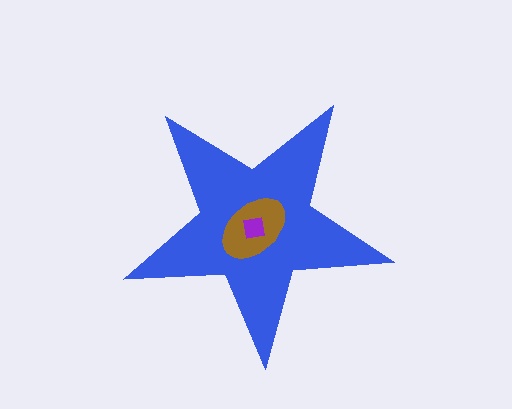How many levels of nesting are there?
3.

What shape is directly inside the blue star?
The brown ellipse.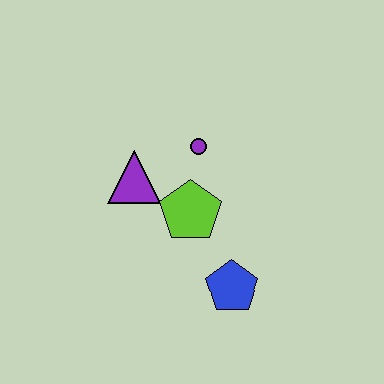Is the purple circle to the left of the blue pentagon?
Yes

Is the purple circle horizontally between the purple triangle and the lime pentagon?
No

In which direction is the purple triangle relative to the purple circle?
The purple triangle is to the left of the purple circle.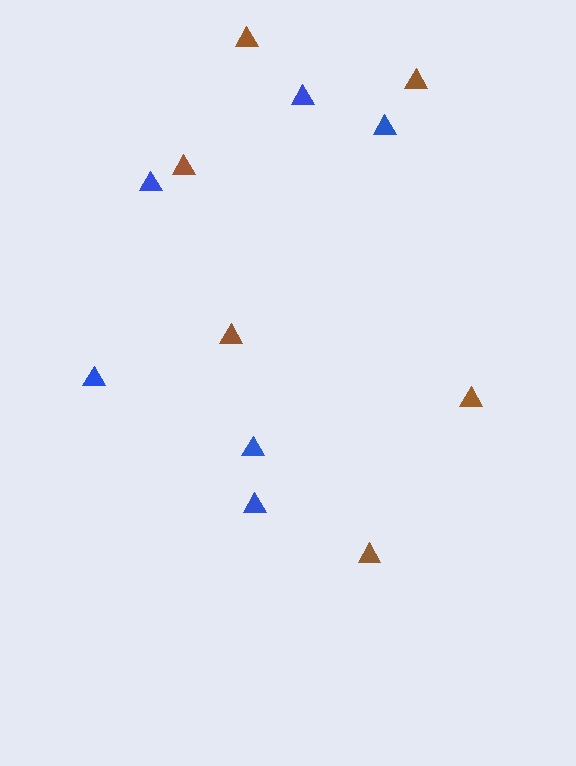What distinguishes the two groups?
There are 2 groups: one group of brown triangles (6) and one group of blue triangles (6).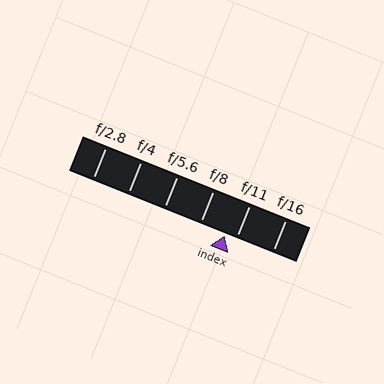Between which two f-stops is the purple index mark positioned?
The index mark is between f/8 and f/11.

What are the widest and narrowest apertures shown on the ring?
The widest aperture shown is f/2.8 and the narrowest is f/16.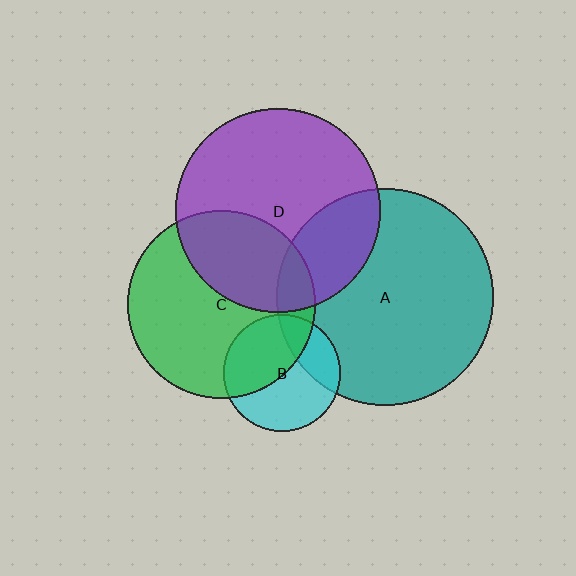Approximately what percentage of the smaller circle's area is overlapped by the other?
Approximately 10%.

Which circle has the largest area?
Circle A (teal).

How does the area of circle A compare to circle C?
Approximately 1.3 times.